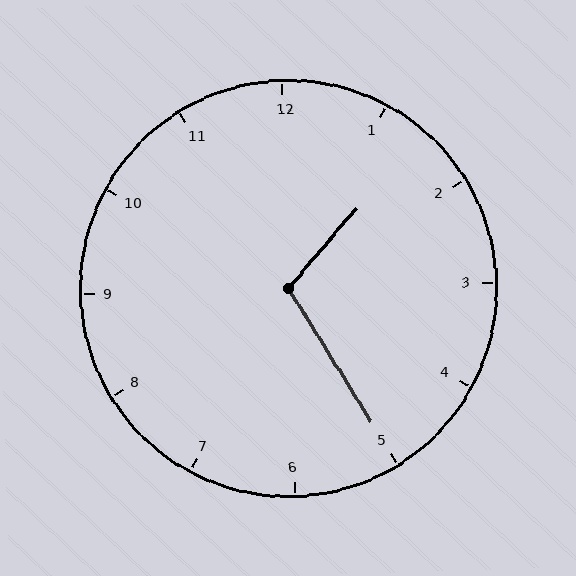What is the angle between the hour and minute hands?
Approximately 108 degrees.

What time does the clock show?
1:25.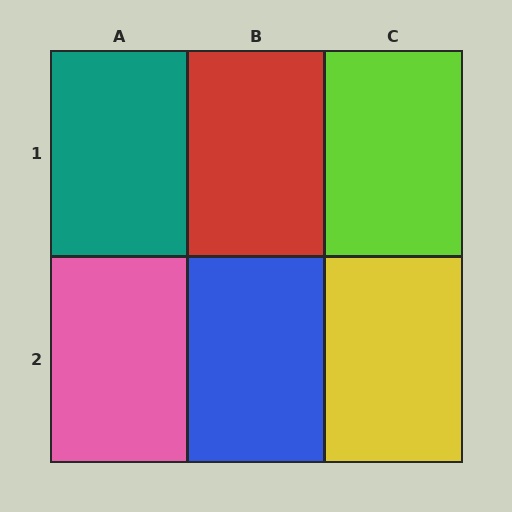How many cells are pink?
1 cell is pink.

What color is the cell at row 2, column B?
Blue.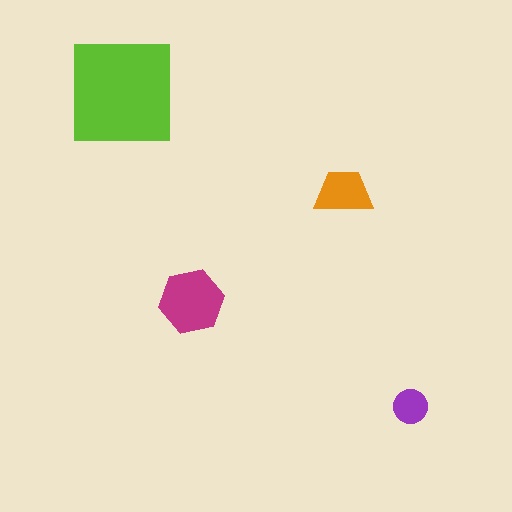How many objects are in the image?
There are 4 objects in the image.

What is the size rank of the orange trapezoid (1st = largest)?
3rd.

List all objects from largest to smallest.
The lime square, the magenta hexagon, the orange trapezoid, the purple circle.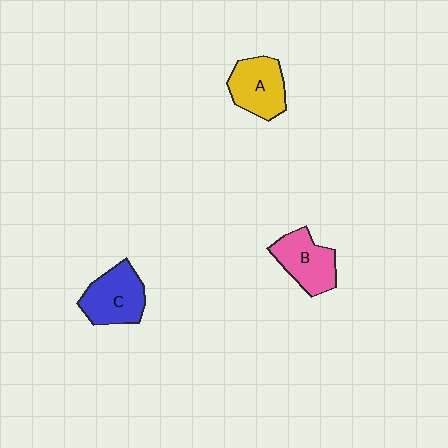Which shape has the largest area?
Shape C (blue).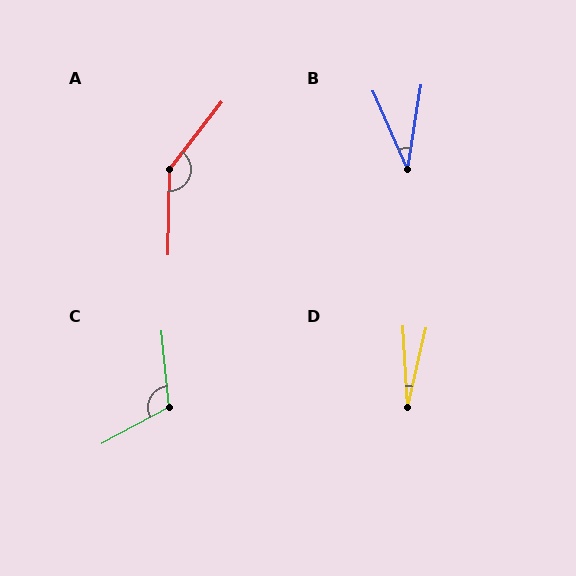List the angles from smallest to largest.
D (17°), B (33°), C (113°), A (143°).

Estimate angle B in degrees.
Approximately 33 degrees.